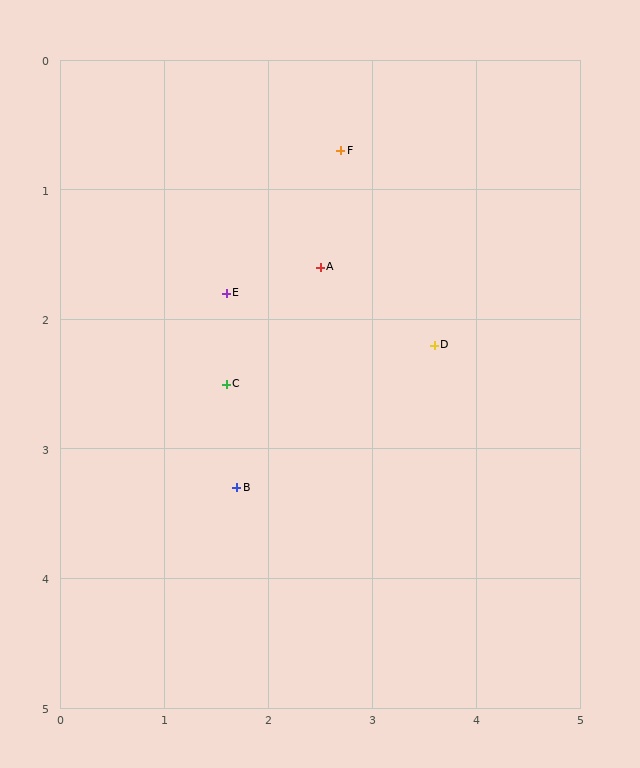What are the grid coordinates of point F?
Point F is at approximately (2.7, 0.7).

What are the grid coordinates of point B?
Point B is at approximately (1.7, 3.3).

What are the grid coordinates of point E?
Point E is at approximately (1.6, 1.8).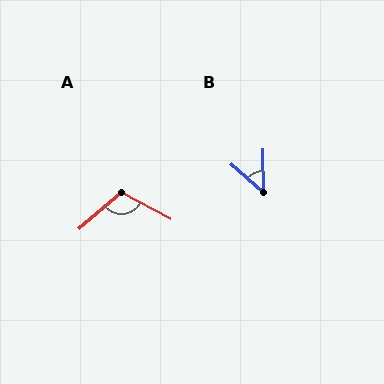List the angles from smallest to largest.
B (48°), A (111°).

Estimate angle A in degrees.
Approximately 111 degrees.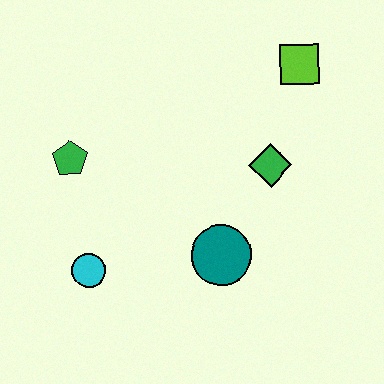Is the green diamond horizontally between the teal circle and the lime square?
Yes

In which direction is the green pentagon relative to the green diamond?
The green pentagon is to the left of the green diamond.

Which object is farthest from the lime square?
The cyan circle is farthest from the lime square.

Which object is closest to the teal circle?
The green diamond is closest to the teal circle.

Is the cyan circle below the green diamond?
Yes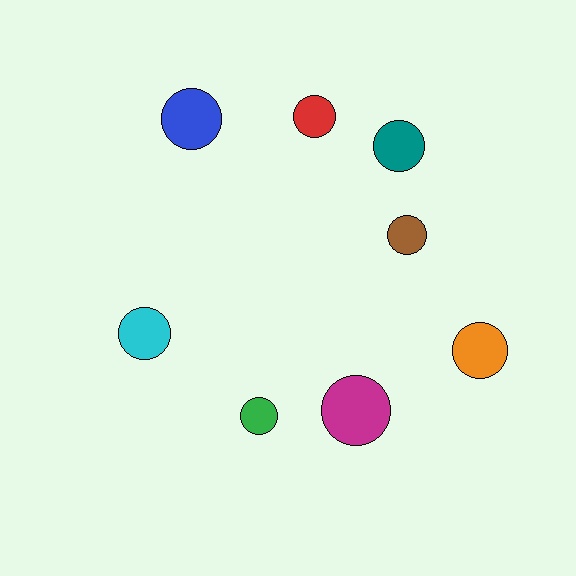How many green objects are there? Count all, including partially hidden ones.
There is 1 green object.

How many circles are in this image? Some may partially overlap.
There are 8 circles.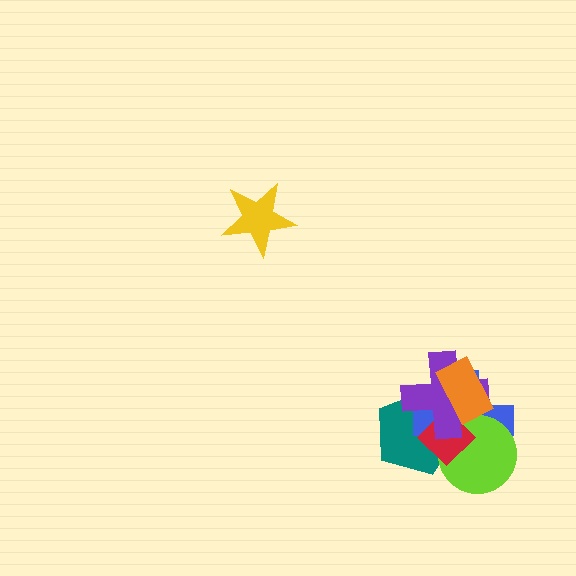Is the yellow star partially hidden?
No, no other shape covers it.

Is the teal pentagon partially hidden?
Yes, it is partially covered by another shape.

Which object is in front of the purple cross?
The orange rectangle is in front of the purple cross.